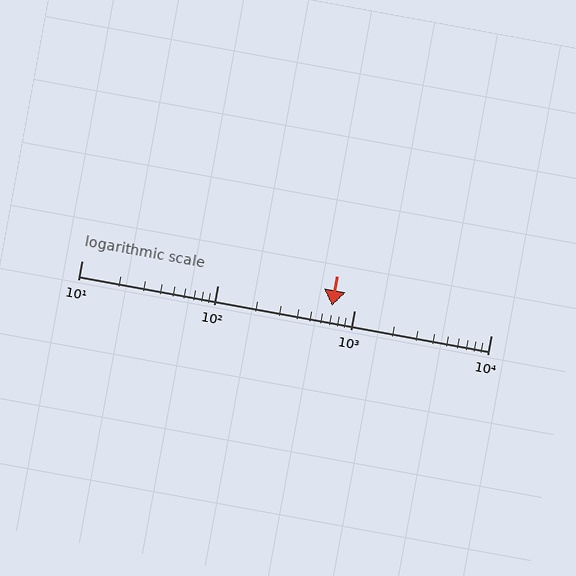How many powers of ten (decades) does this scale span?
The scale spans 3 decades, from 10 to 10000.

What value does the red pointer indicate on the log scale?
The pointer indicates approximately 680.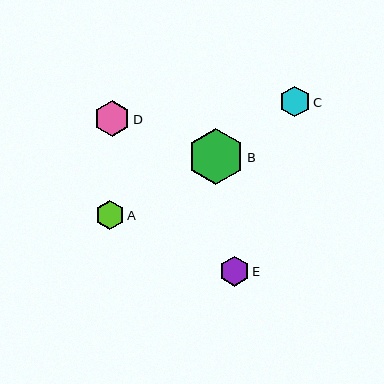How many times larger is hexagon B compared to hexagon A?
Hexagon B is approximately 1.9 times the size of hexagon A.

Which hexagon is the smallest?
Hexagon A is the smallest with a size of approximately 29 pixels.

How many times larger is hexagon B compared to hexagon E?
Hexagon B is approximately 1.9 times the size of hexagon E.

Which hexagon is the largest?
Hexagon B is the largest with a size of approximately 56 pixels.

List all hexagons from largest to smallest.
From largest to smallest: B, D, C, E, A.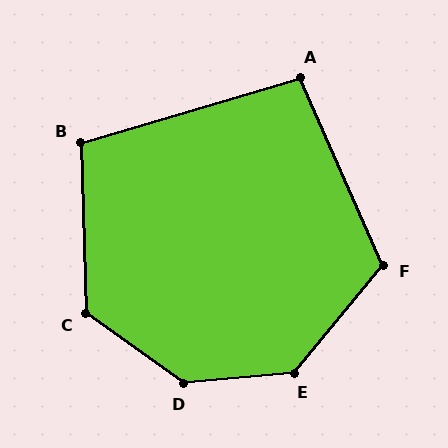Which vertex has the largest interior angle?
D, at approximately 139 degrees.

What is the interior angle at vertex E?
Approximately 135 degrees (obtuse).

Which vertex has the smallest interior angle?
A, at approximately 97 degrees.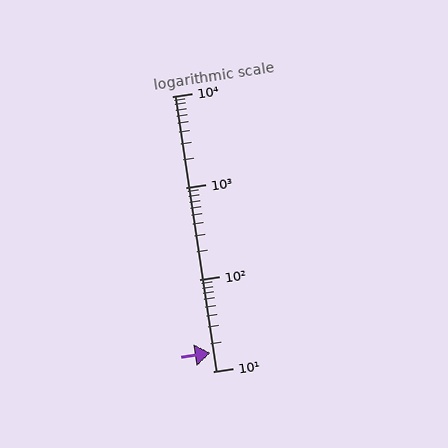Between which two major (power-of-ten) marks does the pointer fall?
The pointer is between 10 and 100.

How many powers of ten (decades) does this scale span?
The scale spans 3 decades, from 10 to 10000.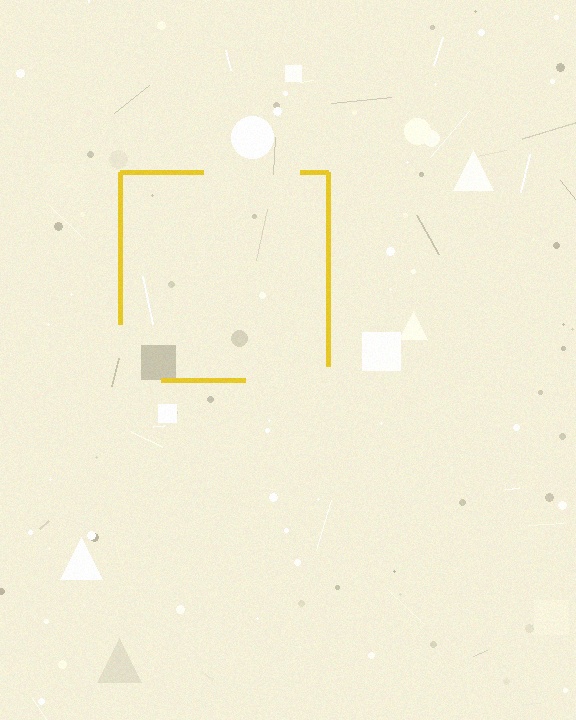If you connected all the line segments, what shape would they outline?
They would outline a square.